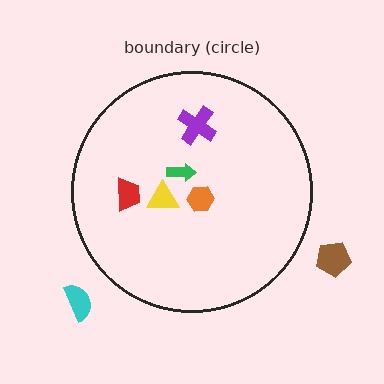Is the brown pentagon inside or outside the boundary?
Outside.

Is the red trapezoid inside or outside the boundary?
Inside.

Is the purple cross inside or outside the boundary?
Inside.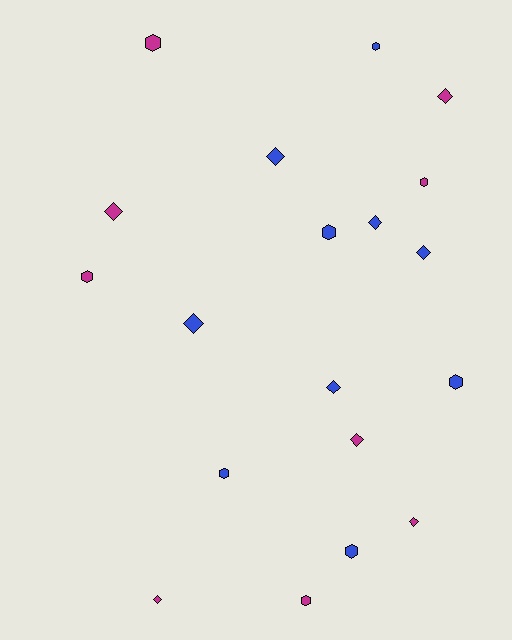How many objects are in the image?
There are 19 objects.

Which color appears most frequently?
Blue, with 10 objects.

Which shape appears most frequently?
Diamond, with 10 objects.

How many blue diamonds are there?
There are 5 blue diamonds.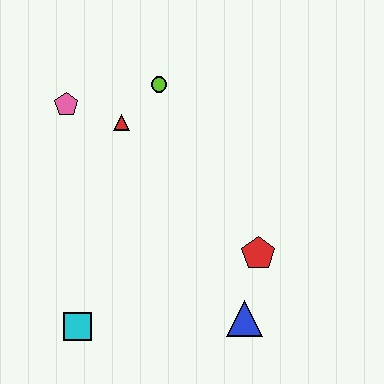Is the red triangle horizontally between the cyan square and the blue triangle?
Yes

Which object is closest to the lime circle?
The red triangle is closest to the lime circle.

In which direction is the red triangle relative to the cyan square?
The red triangle is above the cyan square.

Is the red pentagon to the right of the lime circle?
Yes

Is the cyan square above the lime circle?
No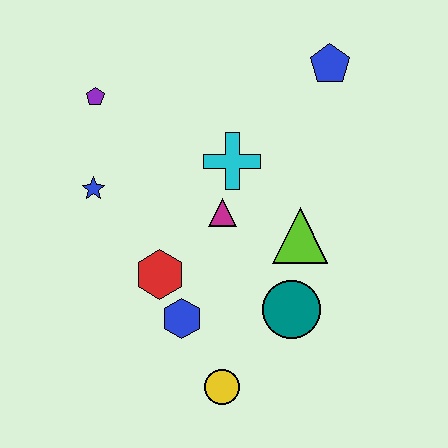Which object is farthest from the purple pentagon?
The yellow circle is farthest from the purple pentagon.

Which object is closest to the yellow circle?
The blue hexagon is closest to the yellow circle.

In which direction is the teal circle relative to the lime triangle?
The teal circle is below the lime triangle.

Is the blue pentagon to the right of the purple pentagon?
Yes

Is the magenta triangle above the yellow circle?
Yes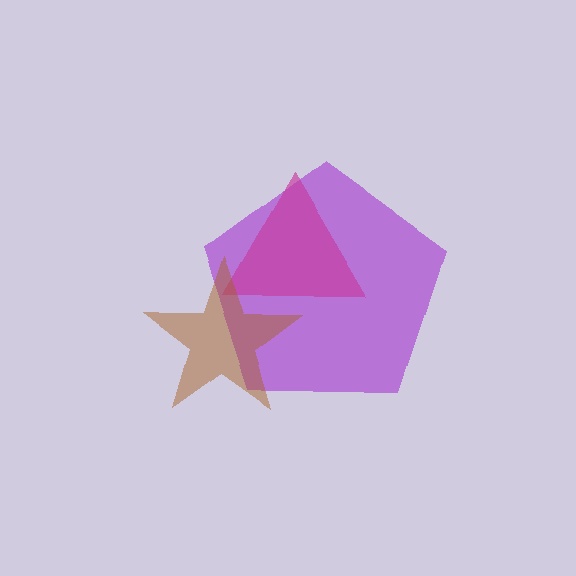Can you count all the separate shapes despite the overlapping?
Yes, there are 3 separate shapes.